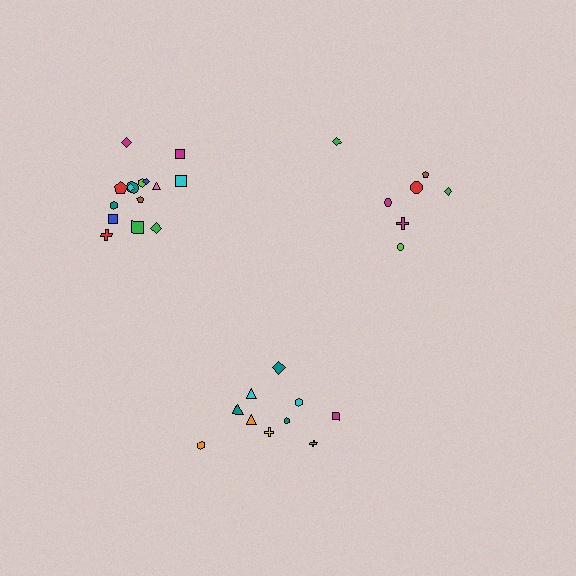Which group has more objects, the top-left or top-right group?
The top-left group.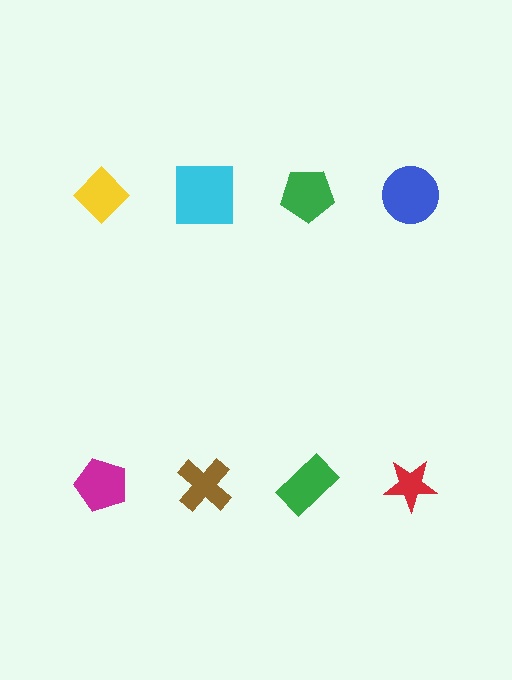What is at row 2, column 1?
A magenta pentagon.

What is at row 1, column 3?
A green pentagon.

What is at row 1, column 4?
A blue circle.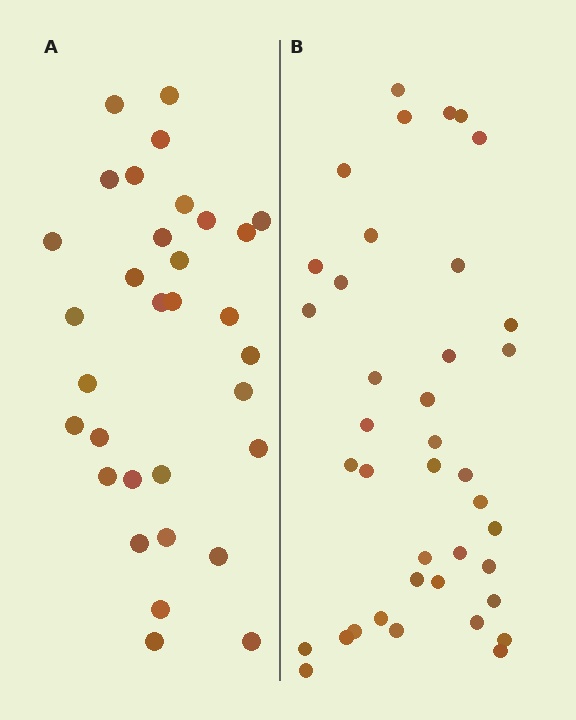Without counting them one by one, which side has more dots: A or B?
Region B (the right region) has more dots.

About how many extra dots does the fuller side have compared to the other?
Region B has roughly 8 or so more dots than region A.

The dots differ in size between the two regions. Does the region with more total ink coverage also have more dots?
No. Region A has more total ink coverage because its dots are larger, but region B actually contains more individual dots. Total area can be misleading — the number of items is what matters here.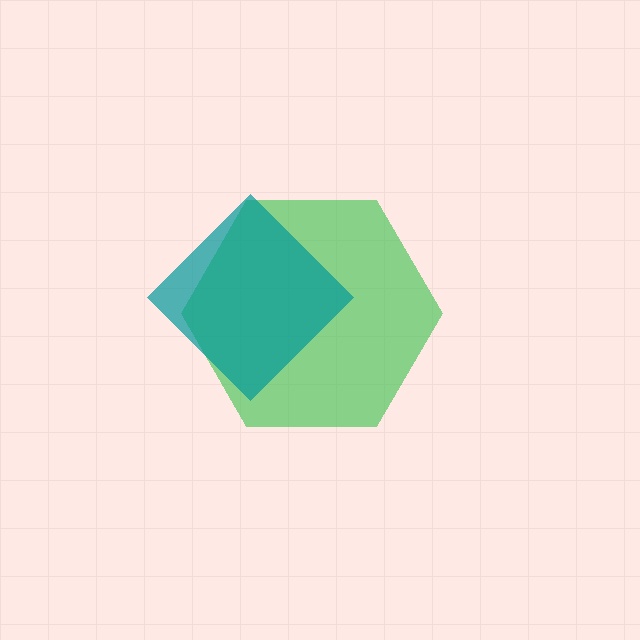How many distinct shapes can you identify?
There are 2 distinct shapes: a green hexagon, a teal diamond.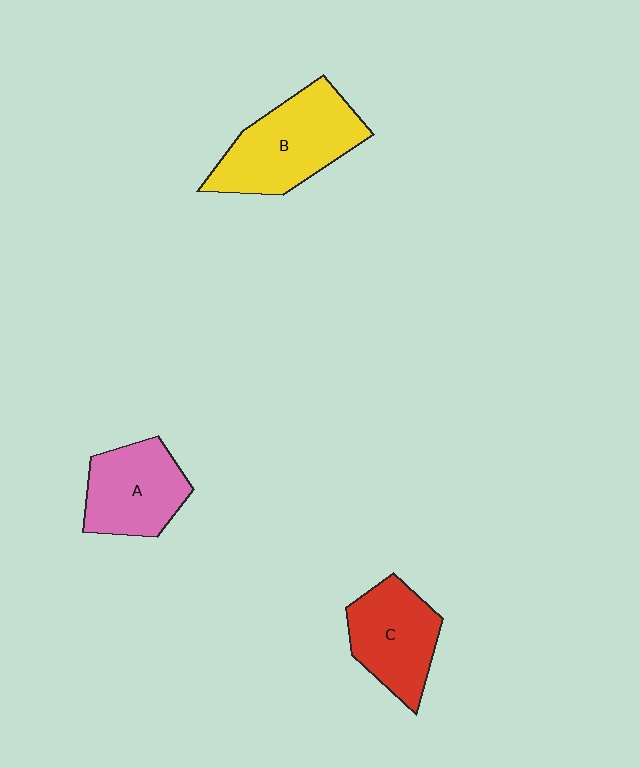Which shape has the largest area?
Shape B (yellow).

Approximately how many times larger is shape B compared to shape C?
Approximately 1.3 times.